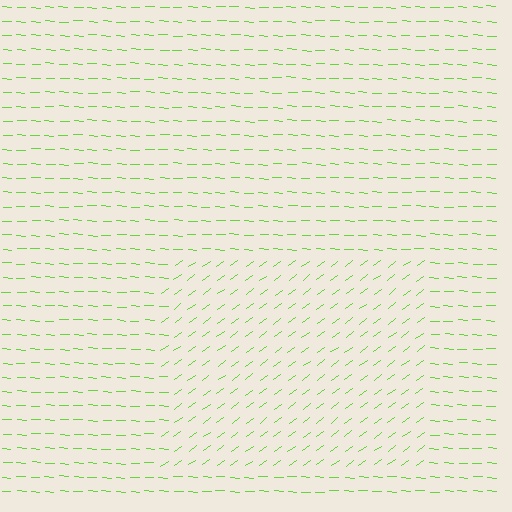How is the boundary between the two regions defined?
The boundary is defined purely by a change in line orientation (approximately 40 degrees difference). All lines are the same color and thickness.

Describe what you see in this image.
The image is filled with small lime line segments. A rectangle region in the image has lines oriented differently from the surrounding lines, creating a visible texture boundary.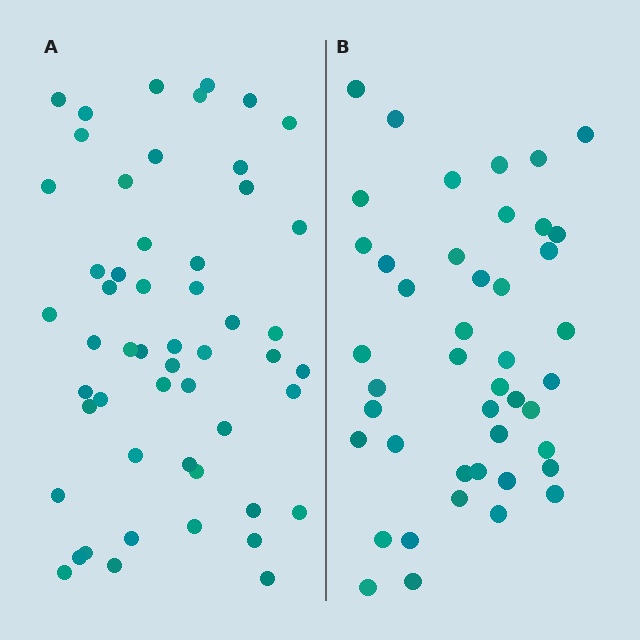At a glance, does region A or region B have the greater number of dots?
Region A (the left region) has more dots.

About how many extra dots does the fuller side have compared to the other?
Region A has roughly 8 or so more dots than region B.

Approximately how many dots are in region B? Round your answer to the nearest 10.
About 40 dots. (The exact count is 44, which rounds to 40.)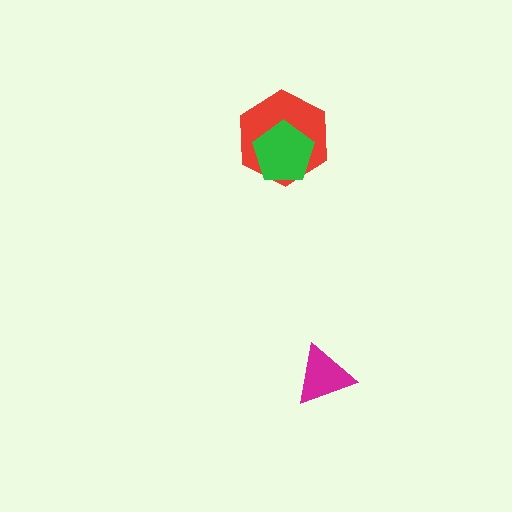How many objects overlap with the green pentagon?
1 object overlaps with the green pentagon.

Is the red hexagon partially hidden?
Yes, it is partially covered by another shape.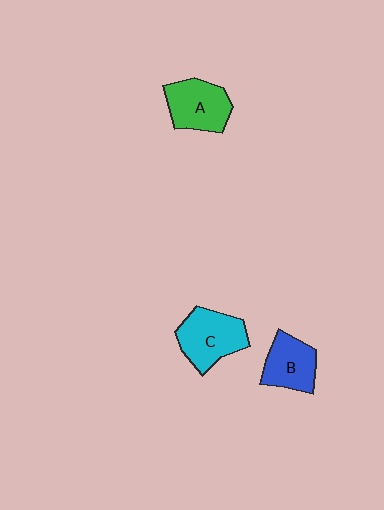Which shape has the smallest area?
Shape B (blue).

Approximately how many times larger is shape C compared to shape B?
Approximately 1.3 times.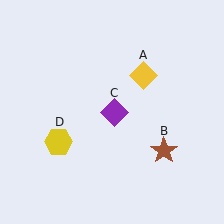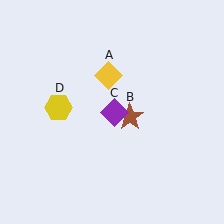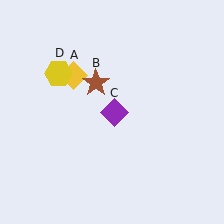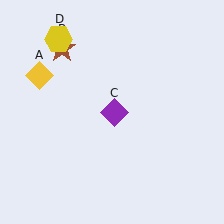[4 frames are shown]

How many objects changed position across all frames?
3 objects changed position: yellow diamond (object A), brown star (object B), yellow hexagon (object D).